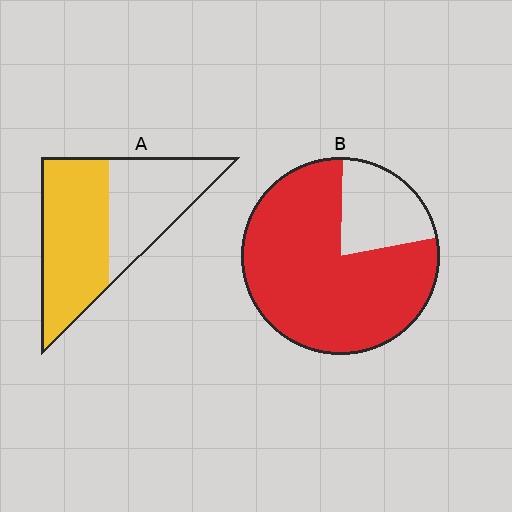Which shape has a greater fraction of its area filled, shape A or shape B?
Shape B.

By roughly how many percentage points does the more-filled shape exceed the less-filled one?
By roughly 20 percentage points (B over A).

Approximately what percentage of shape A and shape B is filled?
A is approximately 55% and B is approximately 80%.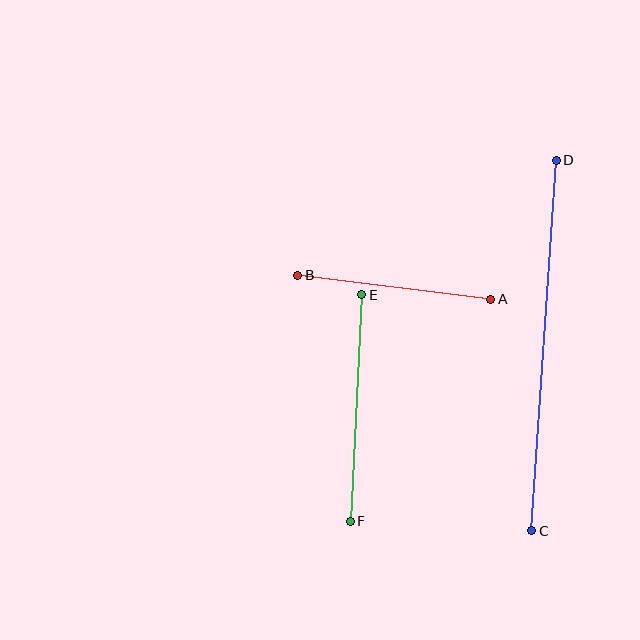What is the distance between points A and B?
The distance is approximately 195 pixels.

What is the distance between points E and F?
The distance is approximately 226 pixels.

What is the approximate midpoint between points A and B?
The midpoint is at approximately (394, 287) pixels.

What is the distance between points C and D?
The distance is approximately 371 pixels.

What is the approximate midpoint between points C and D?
The midpoint is at approximately (544, 346) pixels.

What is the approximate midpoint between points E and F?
The midpoint is at approximately (356, 408) pixels.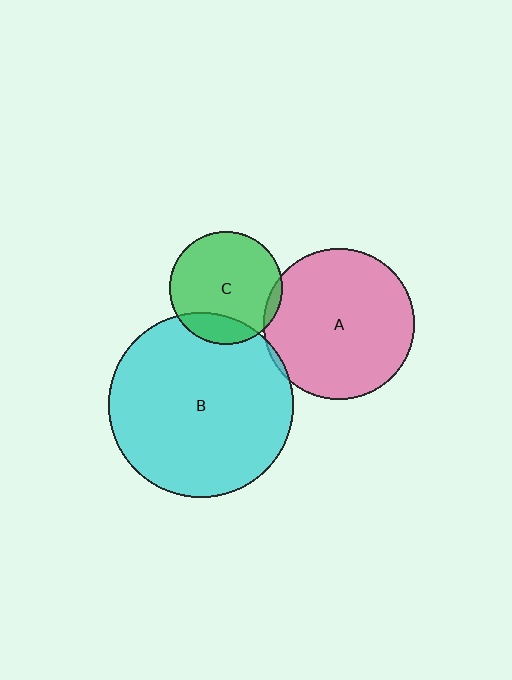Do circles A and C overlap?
Yes.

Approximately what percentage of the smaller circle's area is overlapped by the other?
Approximately 5%.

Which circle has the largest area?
Circle B (cyan).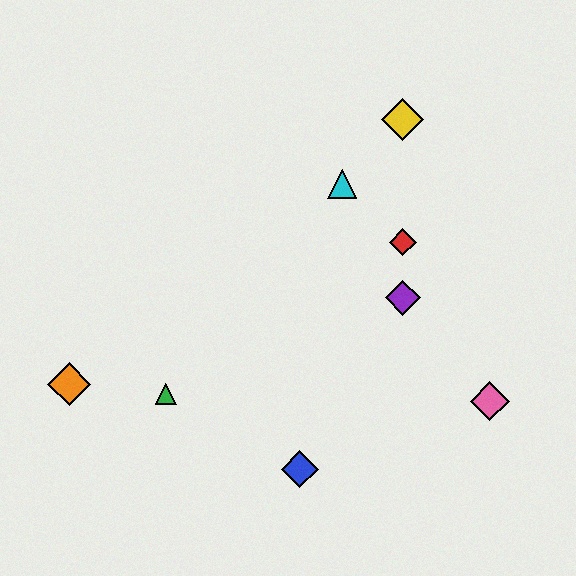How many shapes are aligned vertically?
3 shapes (the red diamond, the yellow diamond, the purple diamond) are aligned vertically.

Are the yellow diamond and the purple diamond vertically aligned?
Yes, both are at x≈403.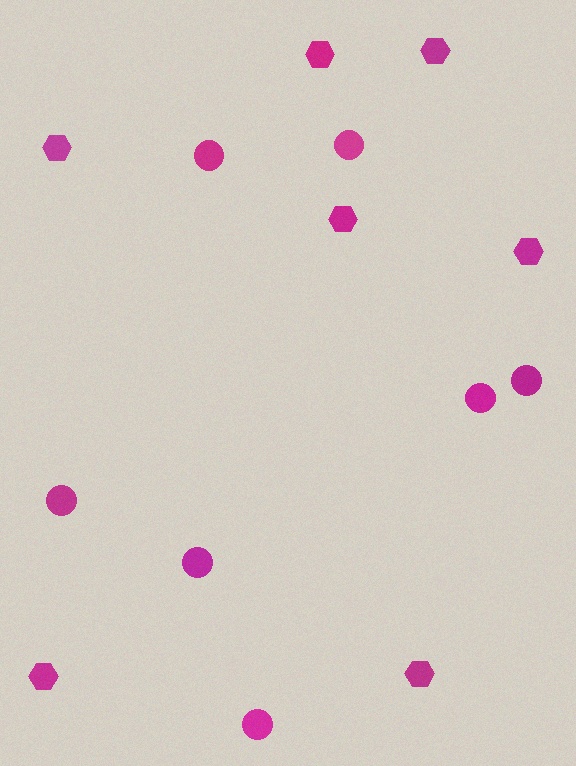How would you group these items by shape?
There are 2 groups: one group of circles (7) and one group of hexagons (7).